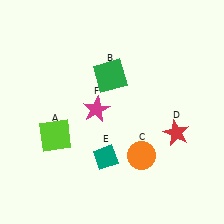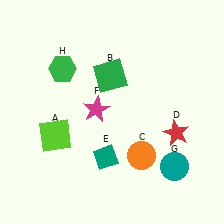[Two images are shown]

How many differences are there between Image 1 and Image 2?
There are 2 differences between the two images.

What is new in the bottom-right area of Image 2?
A teal circle (G) was added in the bottom-right area of Image 2.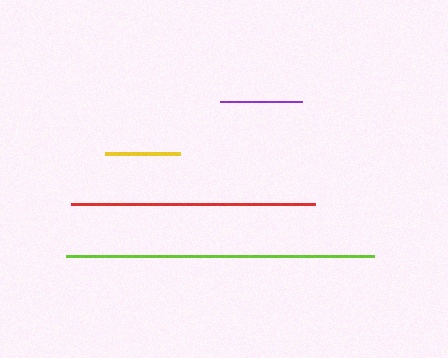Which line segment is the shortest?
The yellow line is the shortest at approximately 75 pixels.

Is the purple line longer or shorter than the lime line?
The lime line is longer than the purple line.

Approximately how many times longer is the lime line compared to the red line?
The lime line is approximately 1.3 times the length of the red line.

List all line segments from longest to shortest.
From longest to shortest: lime, red, purple, yellow.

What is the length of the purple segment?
The purple segment is approximately 82 pixels long.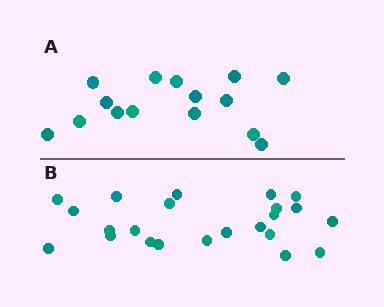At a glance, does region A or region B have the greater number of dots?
Region B (the bottom region) has more dots.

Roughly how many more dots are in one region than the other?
Region B has roughly 8 or so more dots than region A.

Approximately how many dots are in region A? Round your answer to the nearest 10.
About 20 dots. (The exact count is 15, which rounds to 20.)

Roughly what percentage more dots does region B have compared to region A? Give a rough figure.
About 55% more.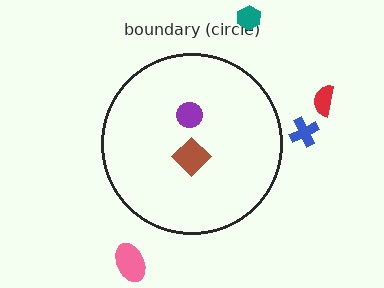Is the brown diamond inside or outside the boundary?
Inside.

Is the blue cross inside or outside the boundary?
Outside.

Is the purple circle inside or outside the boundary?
Inside.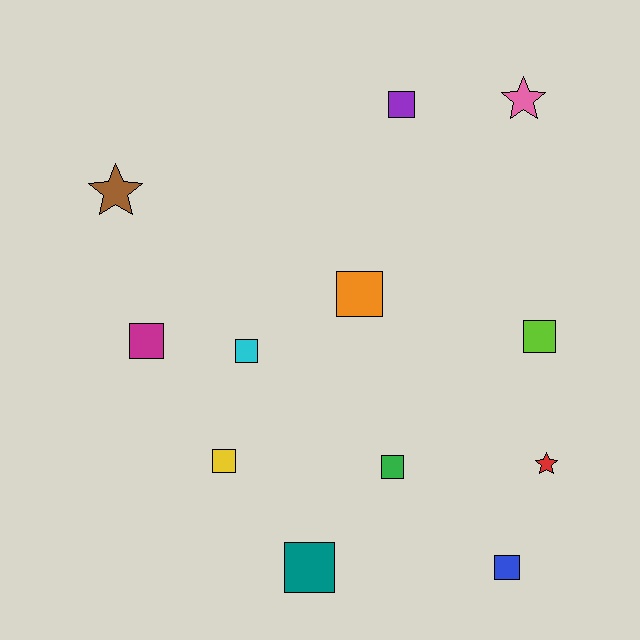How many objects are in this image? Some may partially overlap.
There are 12 objects.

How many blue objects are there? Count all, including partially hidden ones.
There is 1 blue object.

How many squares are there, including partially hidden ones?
There are 9 squares.